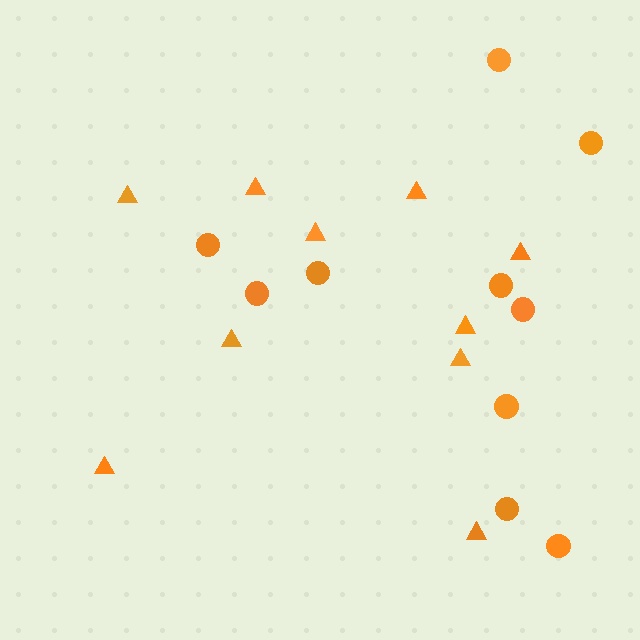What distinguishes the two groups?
There are 2 groups: one group of circles (10) and one group of triangles (10).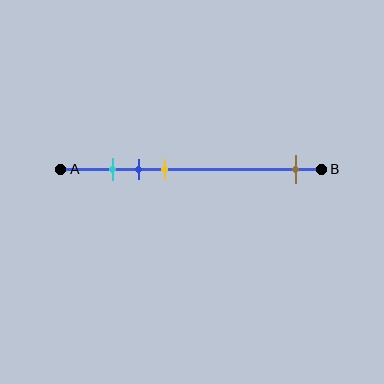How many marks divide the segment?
There are 4 marks dividing the segment.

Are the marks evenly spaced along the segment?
No, the marks are not evenly spaced.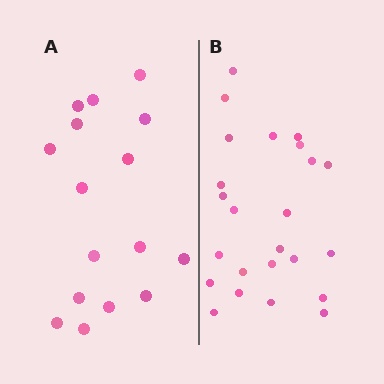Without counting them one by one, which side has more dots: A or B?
Region B (the right region) has more dots.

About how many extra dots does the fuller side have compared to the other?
Region B has roughly 8 or so more dots than region A.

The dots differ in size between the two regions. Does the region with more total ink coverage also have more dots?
No. Region A has more total ink coverage because its dots are larger, but region B actually contains more individual dots. Total area can be misleading — the number of items is what matters here.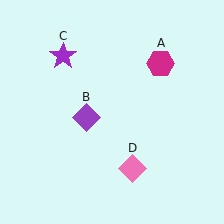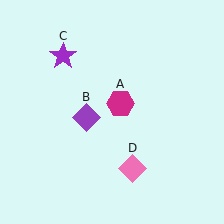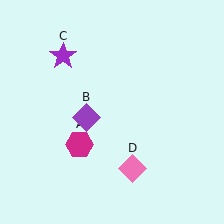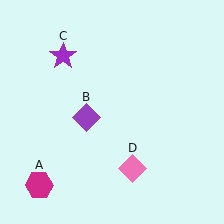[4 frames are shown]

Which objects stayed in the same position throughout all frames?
Purple diamond (object B) and purple star (object C) and pink diamond (object D) remained stationary.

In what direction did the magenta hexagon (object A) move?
The magenta hexagon (object A) moved down and to the left.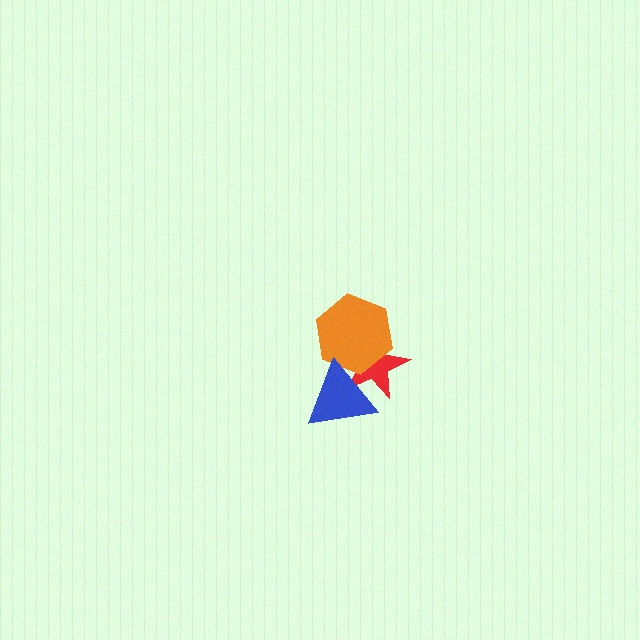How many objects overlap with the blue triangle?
2 objects overlap with the blue triangle.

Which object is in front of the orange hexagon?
The blue triangle is in front of the orange hexagon.